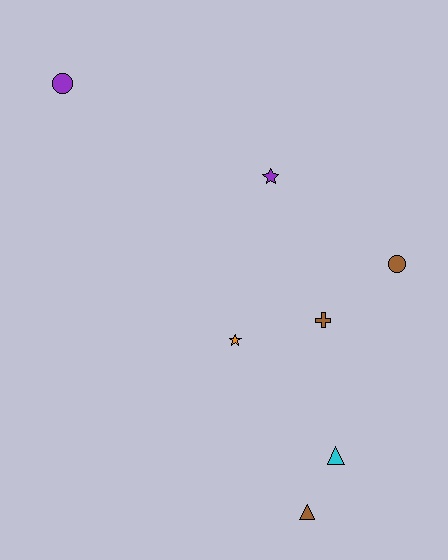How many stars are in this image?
There are 2 stars.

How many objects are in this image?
There are 7 objects.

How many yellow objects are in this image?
There are no yellow objects.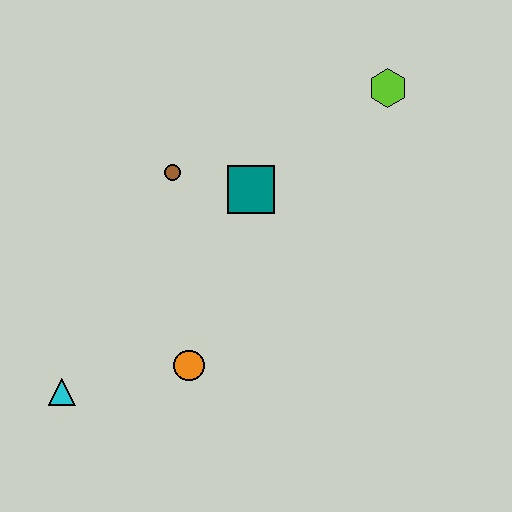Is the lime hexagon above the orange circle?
Yes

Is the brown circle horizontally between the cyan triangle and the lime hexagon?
Yes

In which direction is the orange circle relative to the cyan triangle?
The orange circle is to the right of the cyan triangle.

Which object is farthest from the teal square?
The cyan triangle is farthest from the teal square.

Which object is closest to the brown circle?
The teal square is closest to the brown circle.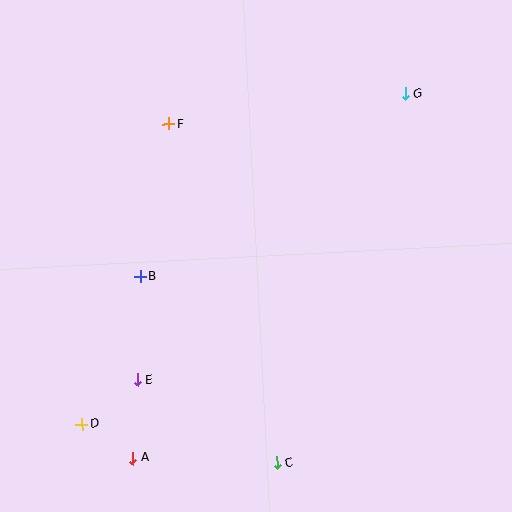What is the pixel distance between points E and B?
The distance between E and B is 103 pixels.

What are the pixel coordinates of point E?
Point E is at (138, 380).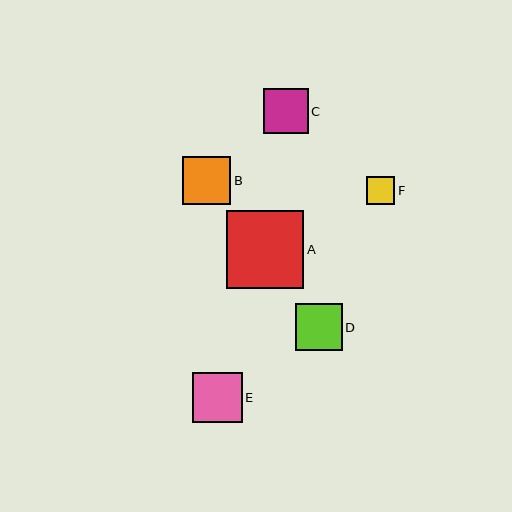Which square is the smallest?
Square F is the smallest with a size of approximately 28 pixels.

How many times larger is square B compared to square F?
Square B is approximately 1.7 times the size of square F.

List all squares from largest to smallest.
From largest to smallest: A, E, B, D, C, F.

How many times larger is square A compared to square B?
Square A is approximately 1.6 times the size of square B.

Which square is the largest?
Square A is the largest with a size of approximately 78 pixels.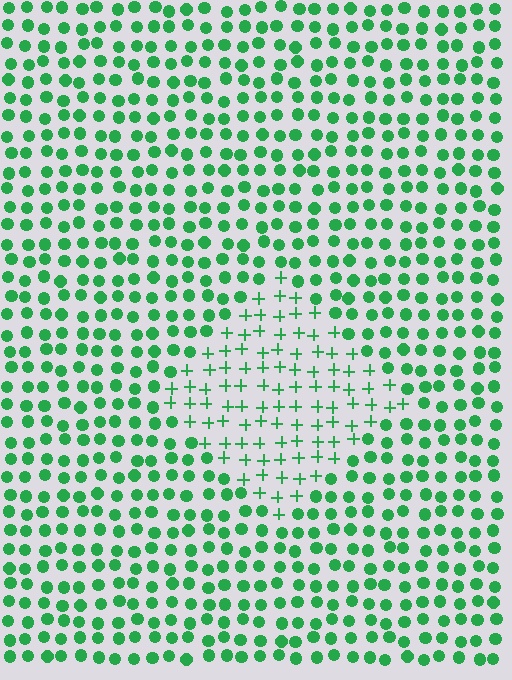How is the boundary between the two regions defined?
The boundary is defined by a change in element shape: plus signs inside vs. circles outside. All elements share the same color and spacing.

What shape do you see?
I see a diamond.